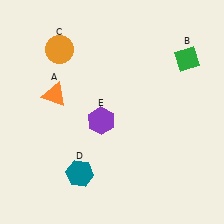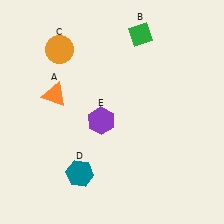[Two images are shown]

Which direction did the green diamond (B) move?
The green diamond (B) moved left.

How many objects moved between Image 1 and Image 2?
1 object moved between the two images.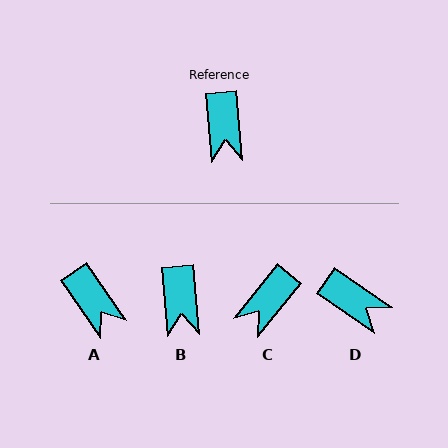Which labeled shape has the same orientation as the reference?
B.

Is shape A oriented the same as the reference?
No, it is off by about 30 degrees.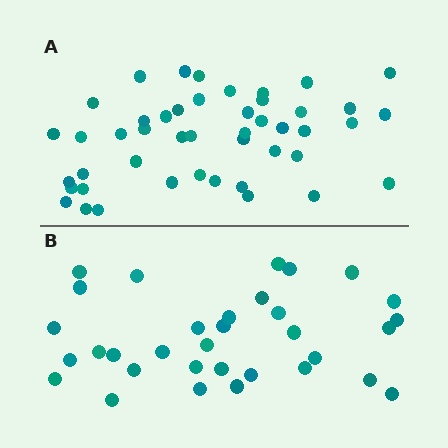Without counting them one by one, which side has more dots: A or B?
Region A (the top region) has more dots.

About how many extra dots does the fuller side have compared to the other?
Region A has approximately 15 more dots than region B.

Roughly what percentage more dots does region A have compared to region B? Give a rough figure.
About 40% more.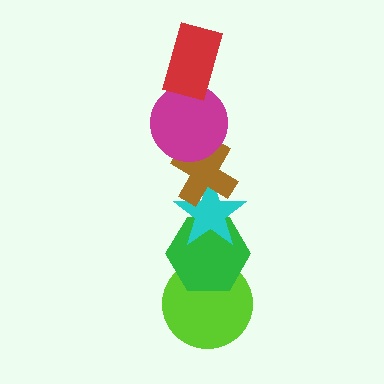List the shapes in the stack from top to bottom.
From top to bottom: the red rectangle, the magenta circle, the brown cross, the cyan star, the green hexagon, the lime circle.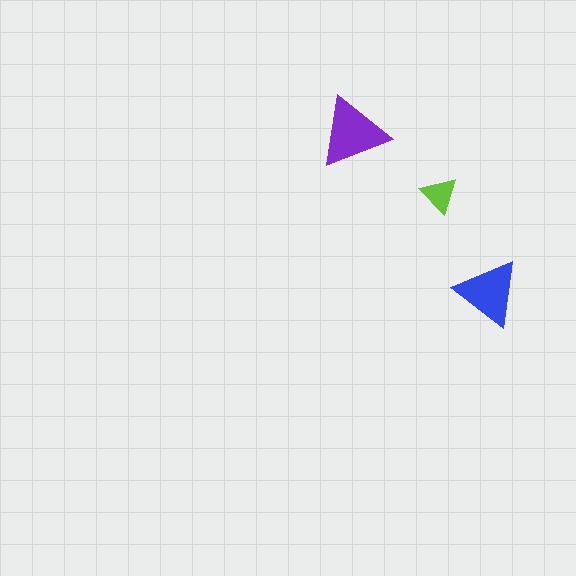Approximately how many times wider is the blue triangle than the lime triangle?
About 2 times wider.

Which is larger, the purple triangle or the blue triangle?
The purple one.